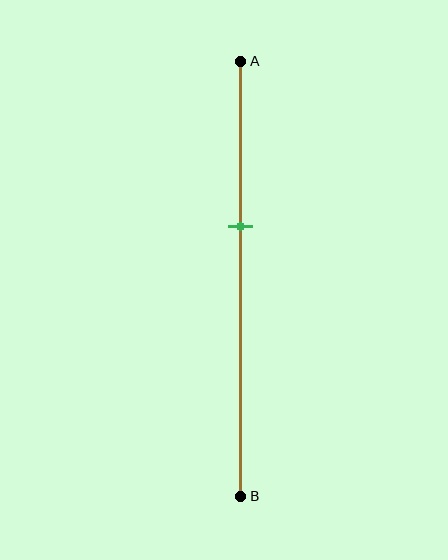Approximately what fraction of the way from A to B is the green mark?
The green mark is approximately 40% of the way from A to B.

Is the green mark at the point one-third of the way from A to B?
No, the mark is at about 40% from A, not at the 33% one-third point.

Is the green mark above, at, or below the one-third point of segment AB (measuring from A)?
The green mark is below the one-third point of segment AB.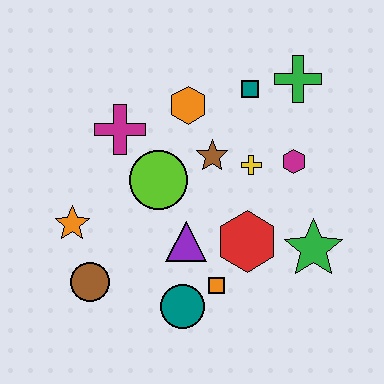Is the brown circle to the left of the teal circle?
Yes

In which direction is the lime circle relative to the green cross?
The lime circle is to the left of the green cross.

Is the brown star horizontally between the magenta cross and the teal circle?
No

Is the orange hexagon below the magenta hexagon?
No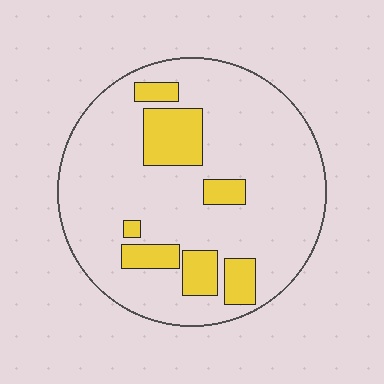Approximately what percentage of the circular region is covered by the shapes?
Approximately 20%.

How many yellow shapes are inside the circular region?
7.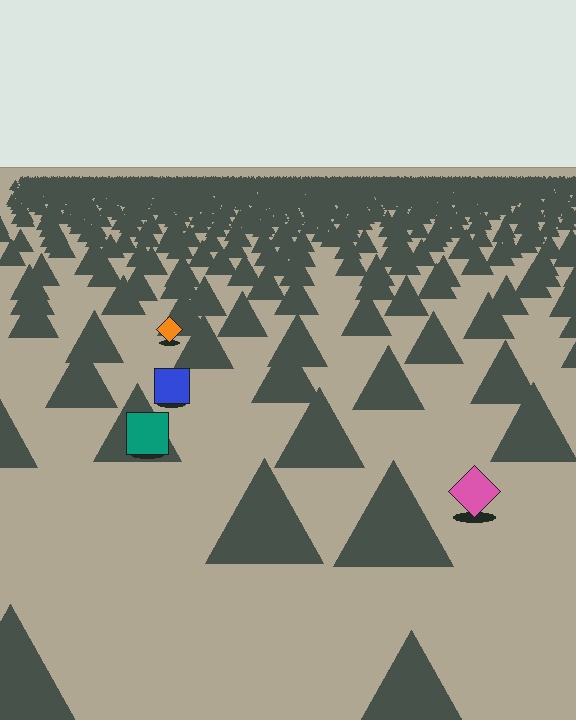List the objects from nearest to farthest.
From nearest to farthest: the pink diamond, the teal square, the blue square, the orange diamond.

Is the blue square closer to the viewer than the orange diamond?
Yes. The blue square is closer — you can tell from the texture gradient: the ground texture is coarser near it.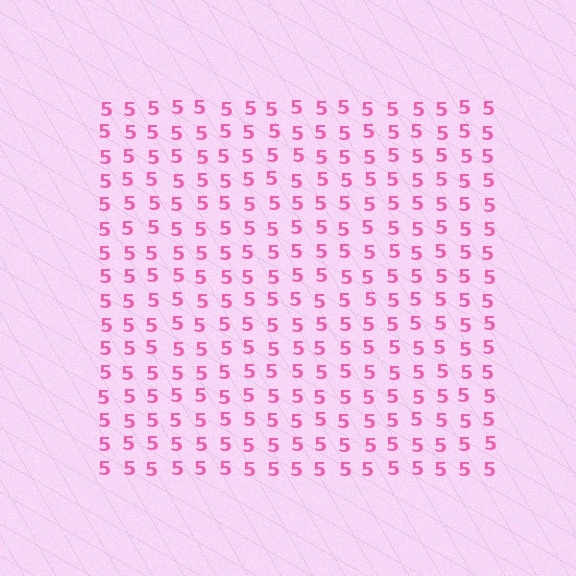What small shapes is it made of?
It is made of small digit 5's.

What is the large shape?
The large shape is a square.